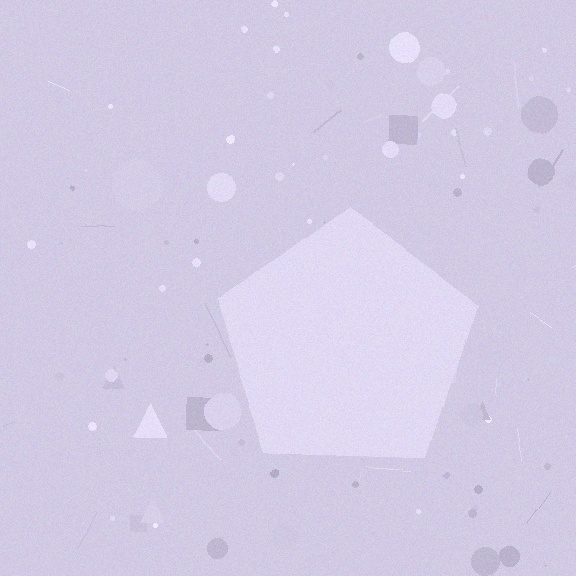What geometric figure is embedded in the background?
A pentagon is embedded in the background.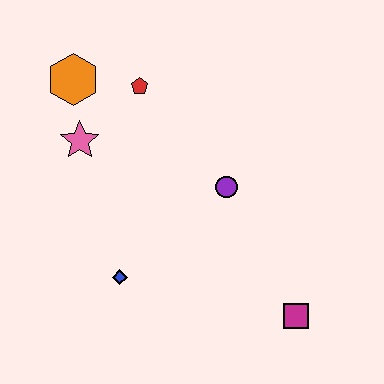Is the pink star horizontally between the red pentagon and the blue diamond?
No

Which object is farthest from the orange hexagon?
The magenta square is farthest from the orange hexagon.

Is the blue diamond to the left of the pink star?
No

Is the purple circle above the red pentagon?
No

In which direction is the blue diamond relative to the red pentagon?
The blue diamond is below the red pentagon.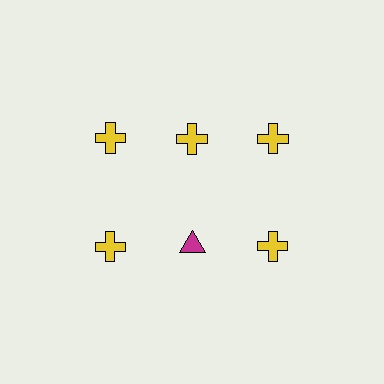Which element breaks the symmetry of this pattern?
The magenta triangle in the second row, second from left column breaks the symmetry. All other shapes are yellow crosses.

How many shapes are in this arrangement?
There are 6 shapes arranged in a grid pattern.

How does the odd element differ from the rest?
It differs in both color (magenta instead of yellow) and shape (triangle instead of cross).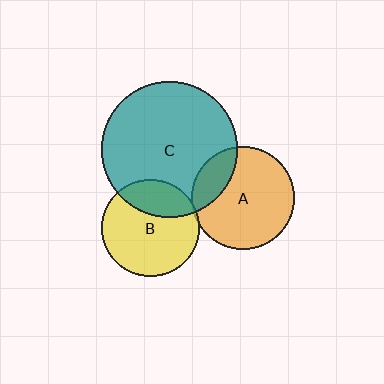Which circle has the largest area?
Circle C (teal).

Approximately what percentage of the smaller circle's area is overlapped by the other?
Approximately 30%.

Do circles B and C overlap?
Yes.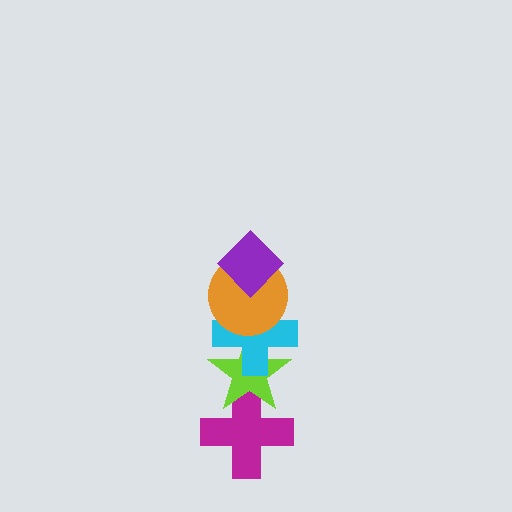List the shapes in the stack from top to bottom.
From top to bottom: the purple diamond, the orange circle, the cyan cross, the lime star, the magenta cross.